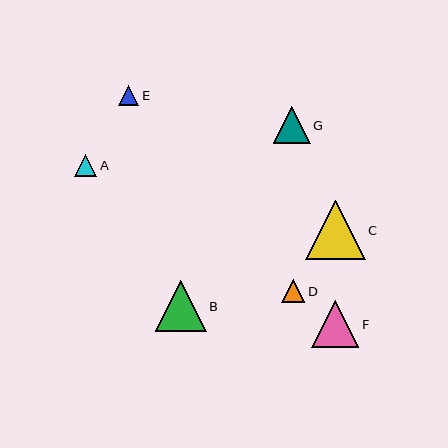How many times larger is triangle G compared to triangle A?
Triangle G is approximately 1.7 times the size of triangle A.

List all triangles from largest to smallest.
From largest to smallest: C, B, F, G, D, A, E.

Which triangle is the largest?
Triangle C is the largest with a size of approximately 60 pixels.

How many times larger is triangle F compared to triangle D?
Triangle F is approximately 2.0 times the size of triangle D.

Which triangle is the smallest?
Triangle E is the smallest with a size of approximately 20 pixels.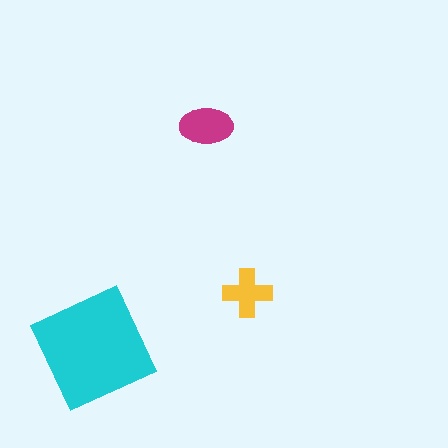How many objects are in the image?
There are 3 objects in the image.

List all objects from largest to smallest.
The cyan square, the magenta ellipse, the yellow cross.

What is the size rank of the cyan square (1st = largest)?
1st.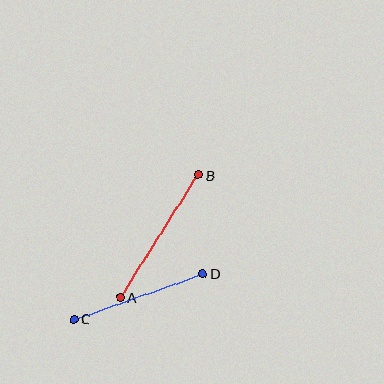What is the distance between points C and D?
The distance is approximately 137 pixels.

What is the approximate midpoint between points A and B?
The midpoint is at approximately (159, 236) pixels.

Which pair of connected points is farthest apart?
Points A and B are farthest apart.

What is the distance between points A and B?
The distance is approximately 145 pixels.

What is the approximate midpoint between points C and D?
The midpoint is at approximately (138, 296) pixels.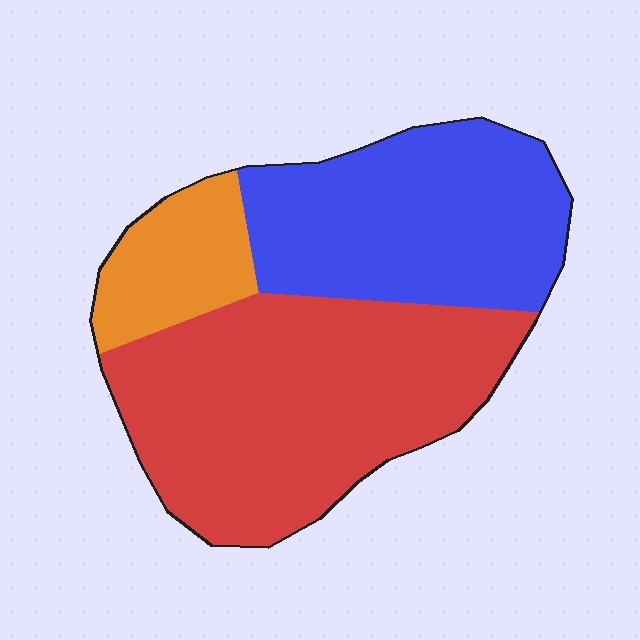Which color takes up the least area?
Orange, at roughly 15%.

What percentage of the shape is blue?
Blue covers around 35% of the shape.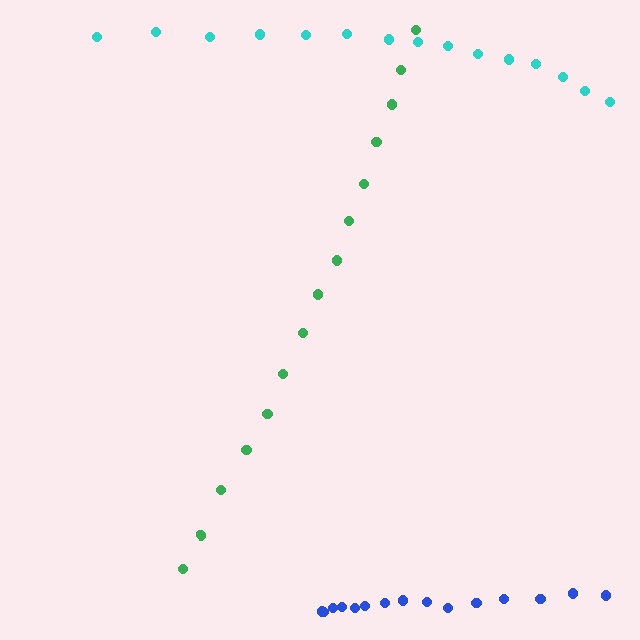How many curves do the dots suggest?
There are 3 distinct paths.